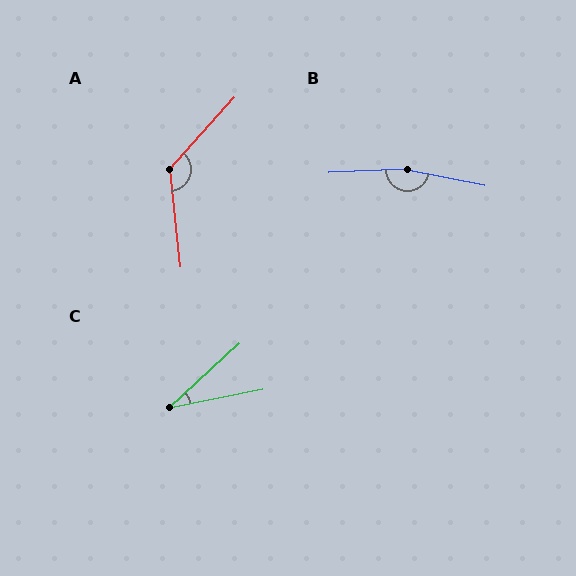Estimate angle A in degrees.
Approximately 132 degrees.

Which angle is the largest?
B, at approximately 166 degrees.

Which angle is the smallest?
C, at approximately 31 degrees.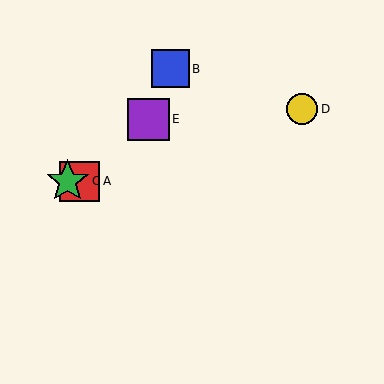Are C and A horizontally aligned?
Yes, both are at y≈181.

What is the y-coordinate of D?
Object D is at y≈109.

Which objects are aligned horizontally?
Objects A, C are aligned horizontally.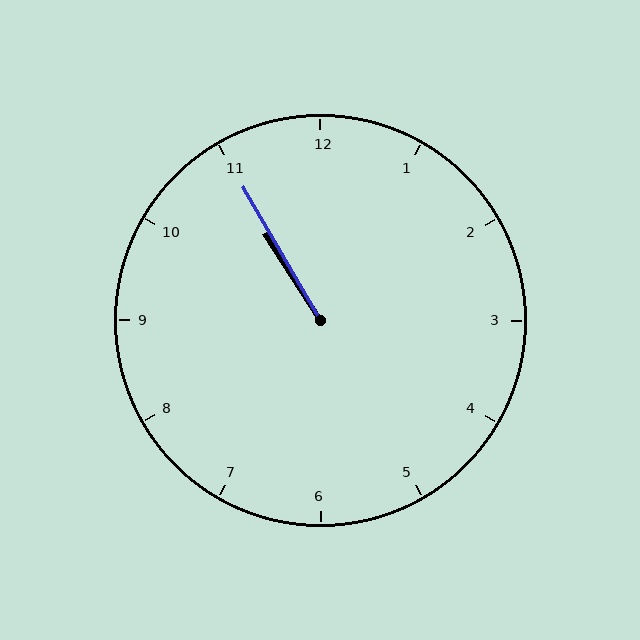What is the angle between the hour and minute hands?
Approximately 2 degrees.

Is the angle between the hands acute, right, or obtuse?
It is acute.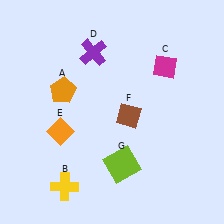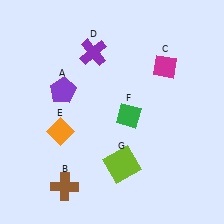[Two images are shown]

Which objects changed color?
A changed from orange to purple. B changed from yellow to brown. F changed from brown to green.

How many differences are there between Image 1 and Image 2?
There are 3 differences between the two images.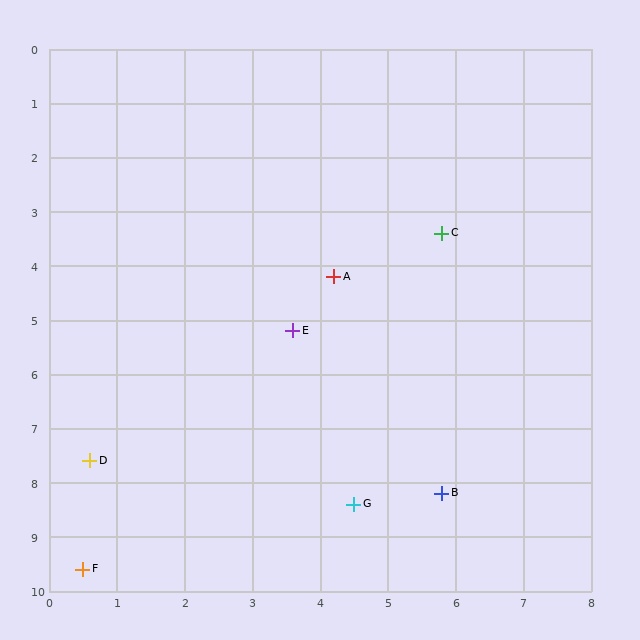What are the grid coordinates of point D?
Point D is at approximately (0.6, 7.6).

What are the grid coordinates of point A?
Point A is at approximately (4.2, 4.2).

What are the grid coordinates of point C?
Point C is at approximately (5.8, 3.4).